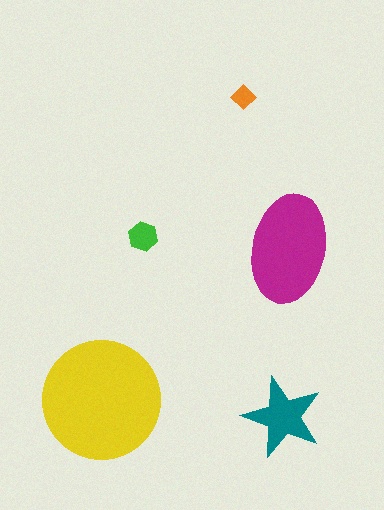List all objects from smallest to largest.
The orange diamond, the green hexagon, the teal star, the magenta ellipse, the yellow circle.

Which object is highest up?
The orange diamond is topmost.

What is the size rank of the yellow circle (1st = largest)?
1st.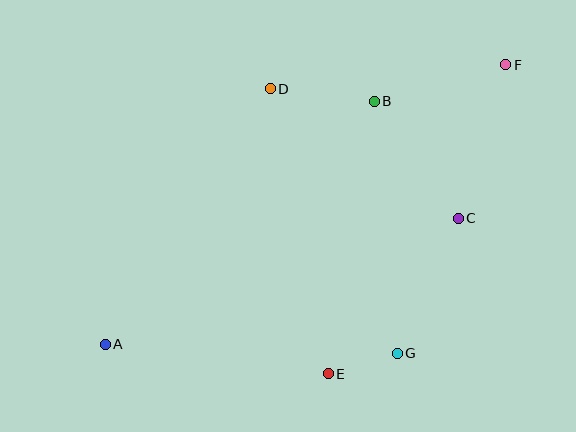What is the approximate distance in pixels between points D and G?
The distance between D and G is approximately 293 pixels.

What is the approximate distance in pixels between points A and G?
The distance between A and G is approximately 292 pixels.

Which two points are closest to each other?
Points E and G are closest to each other.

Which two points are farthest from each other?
Points A and F are farthest from each other.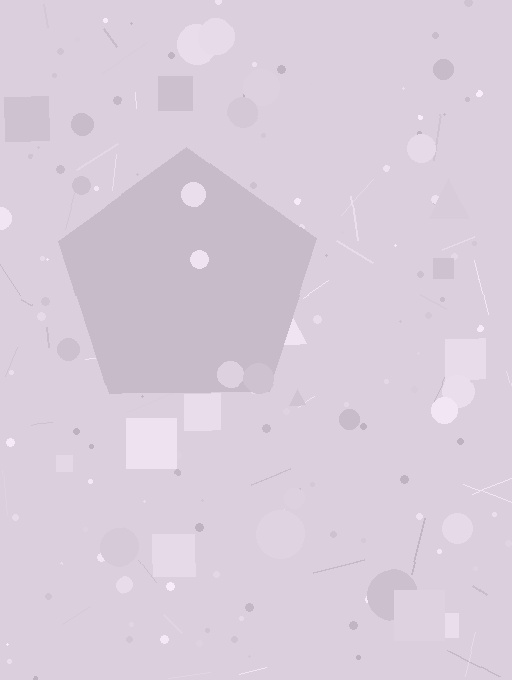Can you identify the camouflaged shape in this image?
The camouflaged shape is a pentagon.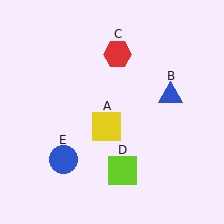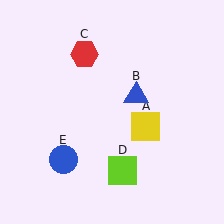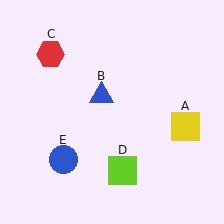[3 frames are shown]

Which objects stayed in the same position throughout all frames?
Lime square (object D) and blue circle (object E) remained stationary.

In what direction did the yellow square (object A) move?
The yellow square (object A) moved right.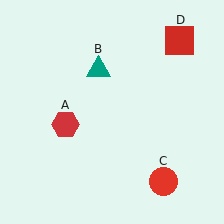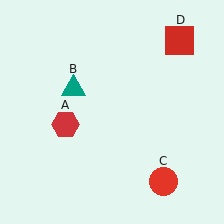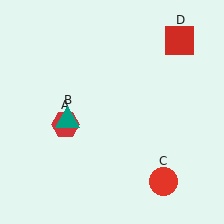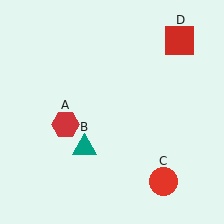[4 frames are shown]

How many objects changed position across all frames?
1 object changed position: teal triangle (object B).